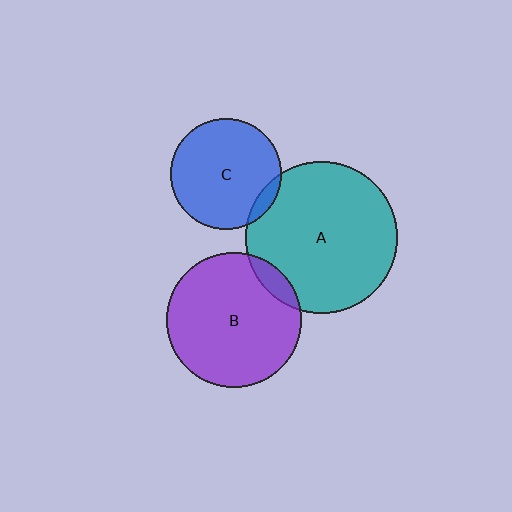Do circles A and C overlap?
Yes.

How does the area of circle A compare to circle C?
Approximately 1.9 times.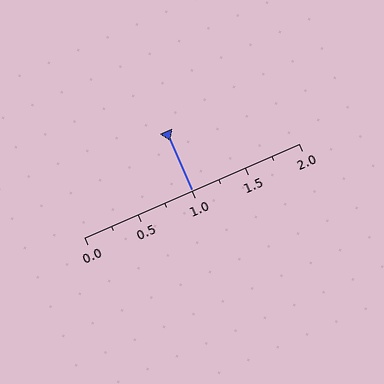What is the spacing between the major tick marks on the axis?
The major ticks are spaced 0.5 apart.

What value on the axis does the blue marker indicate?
The marker indicates approximately 1.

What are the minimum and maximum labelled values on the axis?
The axis runs from 0.0 to 2.0.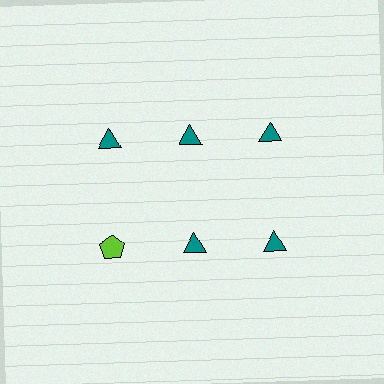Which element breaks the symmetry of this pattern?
The lime pentagon in the second row, leftmost column breaks the symmetry. All other shapes are teal triangles.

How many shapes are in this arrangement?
There are 6 shapes arranged in a grid pattern.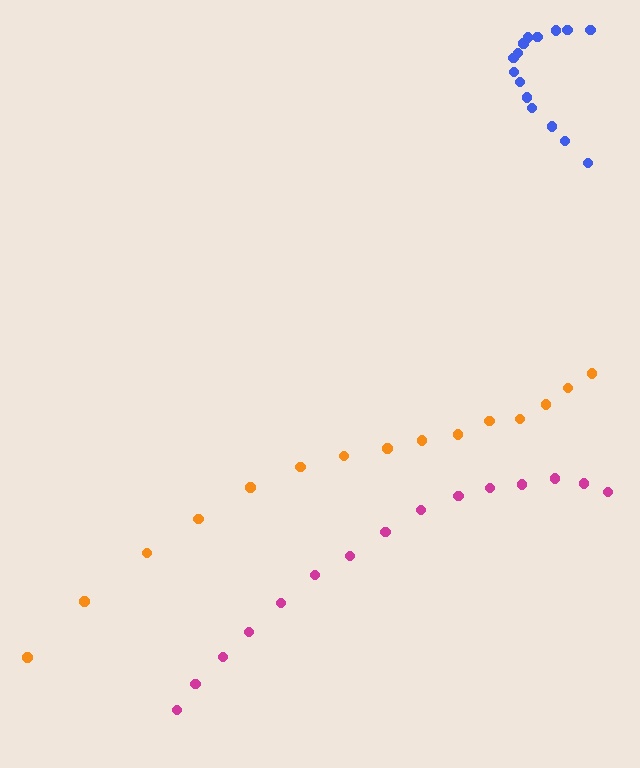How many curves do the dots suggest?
There are 3 distinct paths.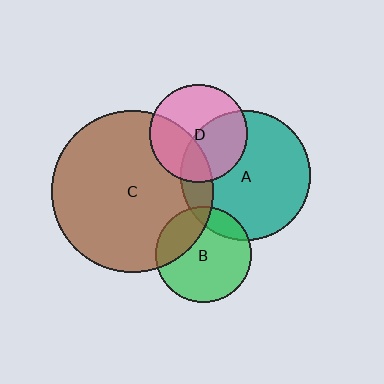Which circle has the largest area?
Circle C (brown).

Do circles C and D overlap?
Yes.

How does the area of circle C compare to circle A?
Approximately 1.6 times.